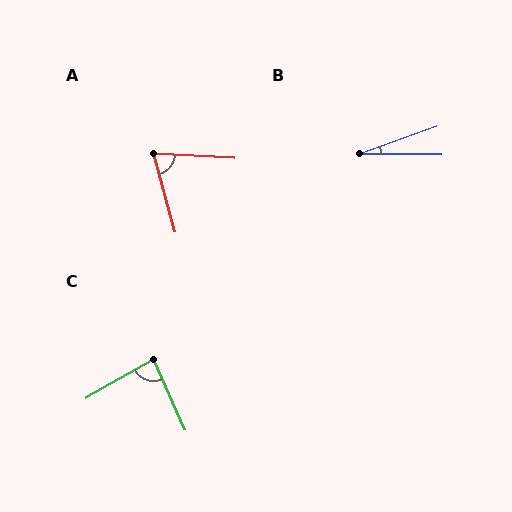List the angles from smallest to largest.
B (20°), A (72°), C (84°).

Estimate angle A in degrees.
Approximately 72 degrees.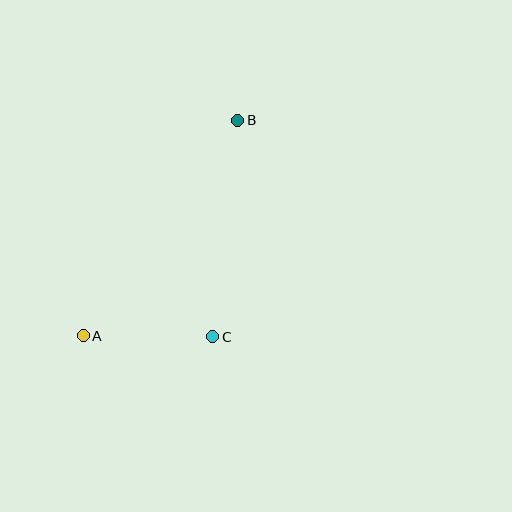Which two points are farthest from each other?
Points A and B are farthest from each other.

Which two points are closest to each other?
Points A and C are closest to each other.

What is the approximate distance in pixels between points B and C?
The distance between B and C is approximately 218 pixels.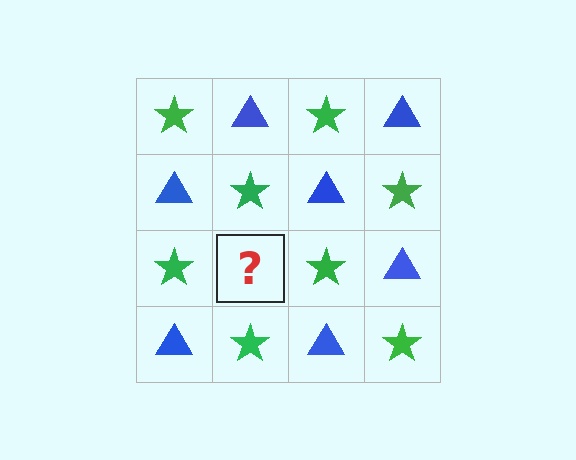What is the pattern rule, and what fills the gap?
The rule is that it alternates green star and blue triangle in a checkerboard pattern. The gap should be filled with a blue triangle.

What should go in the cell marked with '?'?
The missing cell should contain a blue triangle.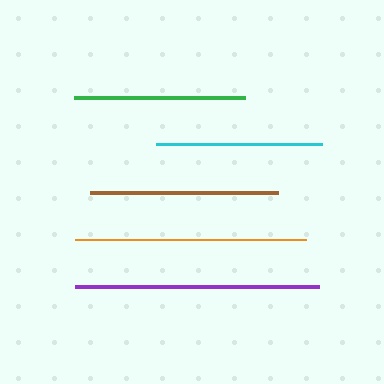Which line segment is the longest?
The purple line is the longest at approximately 244 pixels.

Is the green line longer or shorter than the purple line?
The purple line is longer than the green line.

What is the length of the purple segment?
The purple segment is approximately 244 pixels long.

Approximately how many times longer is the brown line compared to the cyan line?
The brown line is approximately 1.1 times the length of the cyan line.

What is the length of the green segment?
The green segment is approximately 171 pixels long.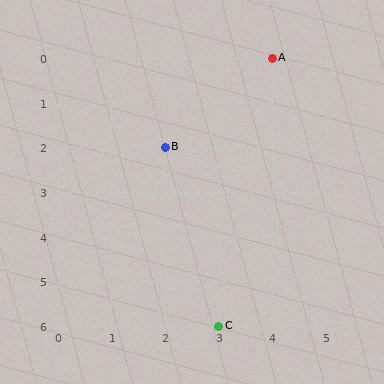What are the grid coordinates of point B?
Point B is at grid coordinates (2, 2).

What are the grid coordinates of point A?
Point A is at grid coordinates (4, 0).